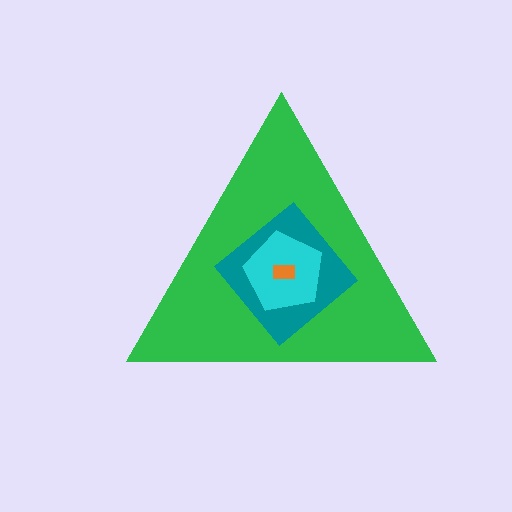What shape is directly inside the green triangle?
The teal diamond.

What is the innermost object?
The orange rectangle.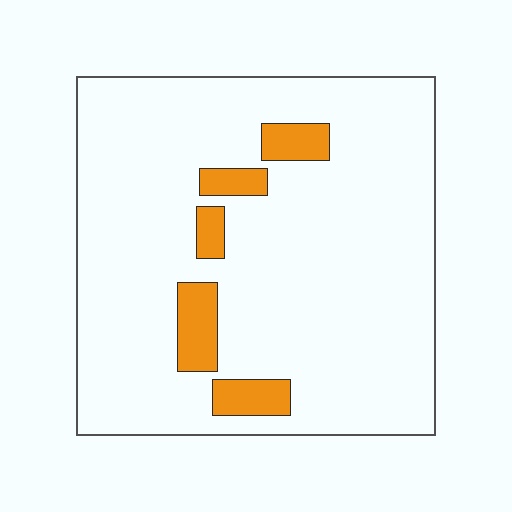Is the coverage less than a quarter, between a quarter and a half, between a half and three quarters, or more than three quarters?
Less than a quarter.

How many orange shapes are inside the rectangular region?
5.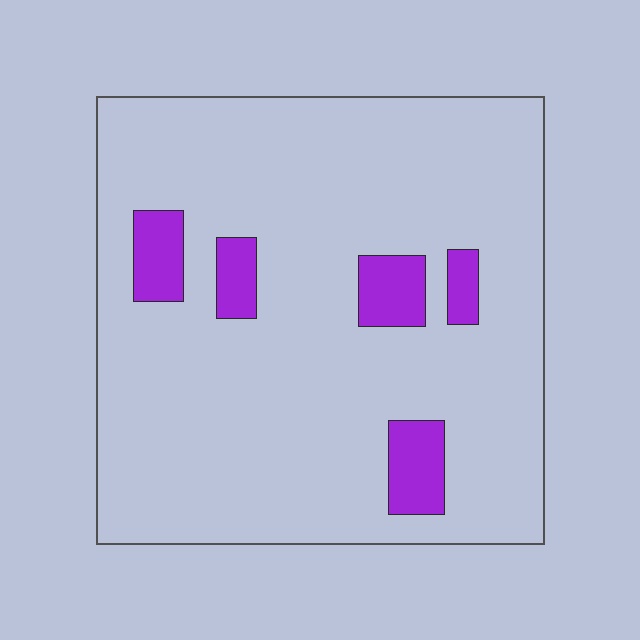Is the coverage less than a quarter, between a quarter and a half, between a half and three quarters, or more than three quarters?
Less than a quarter.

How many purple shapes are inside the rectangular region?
5.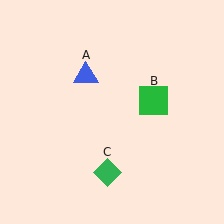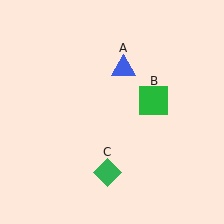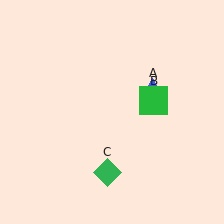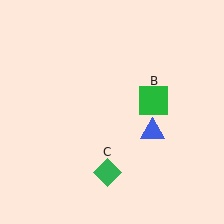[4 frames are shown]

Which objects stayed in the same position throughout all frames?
Green square (object B) and green diamond (object C) remained stationary.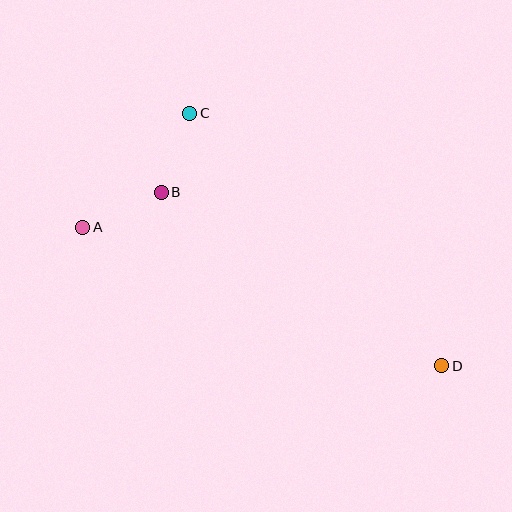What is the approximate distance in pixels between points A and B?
The distance between A and B is approximately 86 pixels.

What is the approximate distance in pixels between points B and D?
The distance between B and D is approximately 330 pixels.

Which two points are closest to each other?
Points B and C are closest to each other.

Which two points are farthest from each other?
Points A and D are farthest from each other.